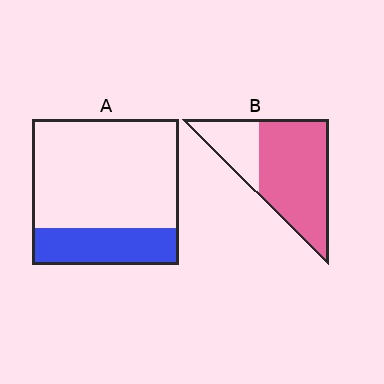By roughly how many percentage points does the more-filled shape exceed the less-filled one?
By roughly 45 percentage points (B over A).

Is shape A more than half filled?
No.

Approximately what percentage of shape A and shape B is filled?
A is approximately 25% and B is approximately 70%.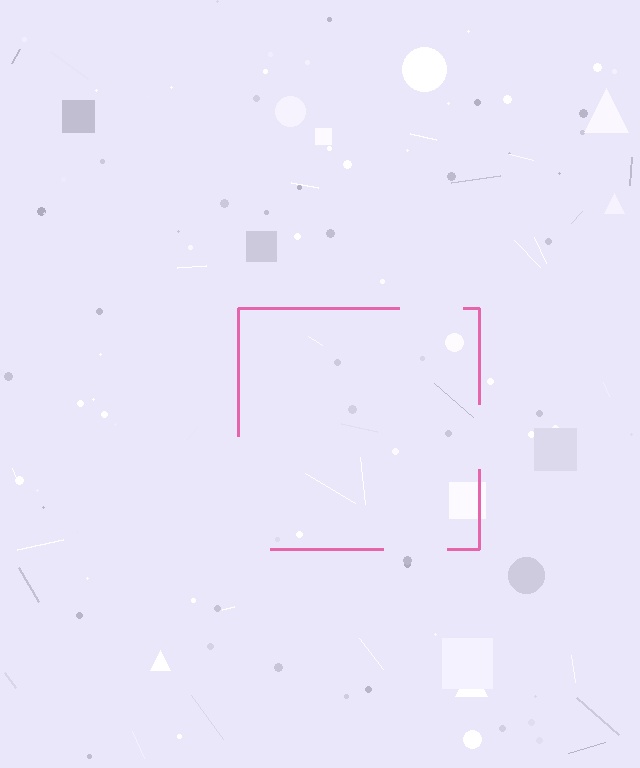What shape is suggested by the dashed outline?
The dashed outline suggests a square.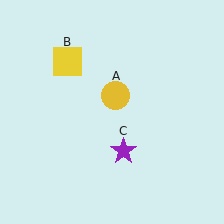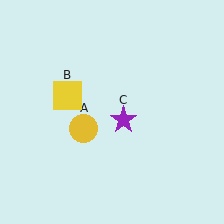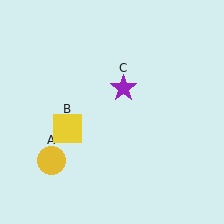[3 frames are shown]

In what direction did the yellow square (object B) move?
The yellow square (object B) moved down.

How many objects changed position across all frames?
3 objects changed position: yellow circle (object A), yellow square (object B), purple star (object C).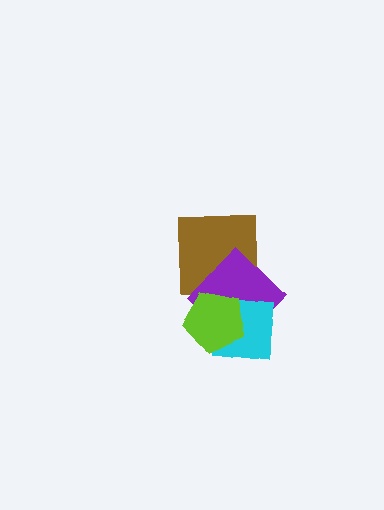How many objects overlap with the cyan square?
2 objects overlap with the cyan square.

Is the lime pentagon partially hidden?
No, no other shape covers it.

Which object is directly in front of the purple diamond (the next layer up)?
The cyan square is directly in front of the purple diamond.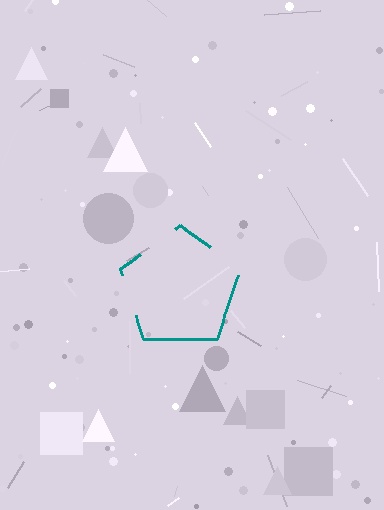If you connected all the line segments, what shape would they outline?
They would outline a pentagon.